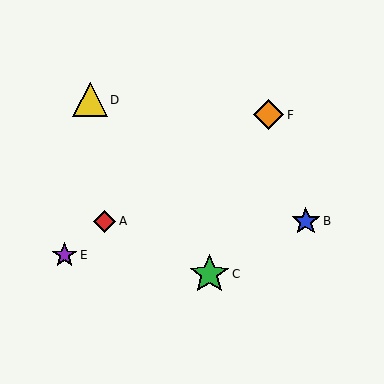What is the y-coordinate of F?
Object F is at y≈115.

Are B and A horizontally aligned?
Yes, both are at y≈221.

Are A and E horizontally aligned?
No, A is at y≈221 and E is at y≈255.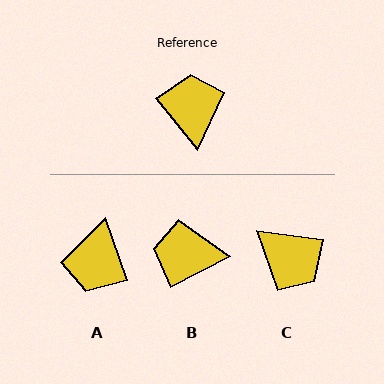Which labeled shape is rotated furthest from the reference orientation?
A, about 160 degrees away.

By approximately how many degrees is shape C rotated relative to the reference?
Approximately 136 degrees clockwise.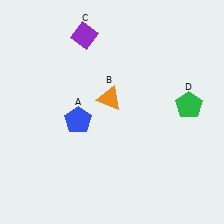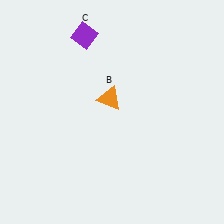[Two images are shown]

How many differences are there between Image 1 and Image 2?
There are 2 differences between the two images.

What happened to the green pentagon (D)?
The green pentagon (D) was removed in Image 2. It was in the top-right area of Image 1.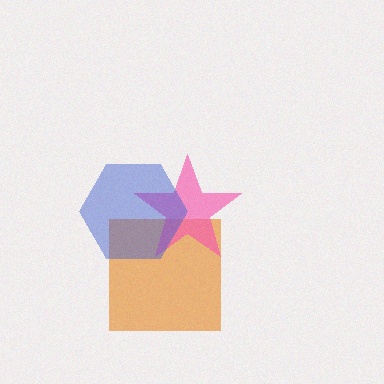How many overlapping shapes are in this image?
There are 3 overlapping shapes in the image.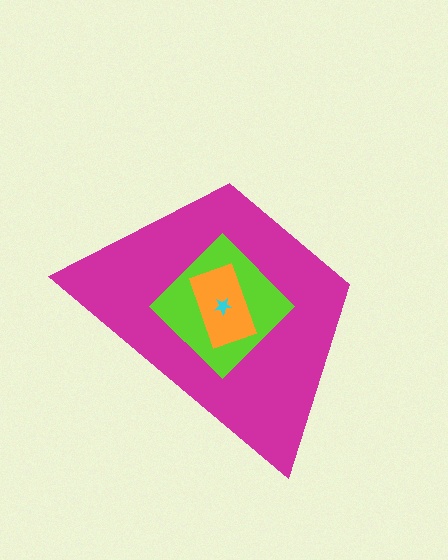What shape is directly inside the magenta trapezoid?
The lime diamond.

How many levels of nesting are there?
4.